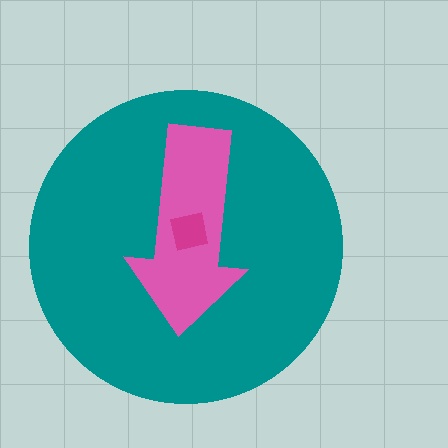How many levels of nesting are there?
3.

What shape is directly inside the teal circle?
The pink arrow.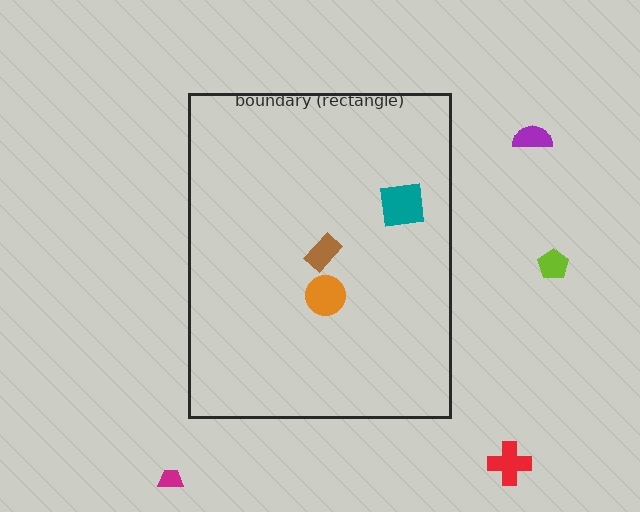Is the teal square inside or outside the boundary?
Inside.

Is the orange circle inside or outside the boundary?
Inside.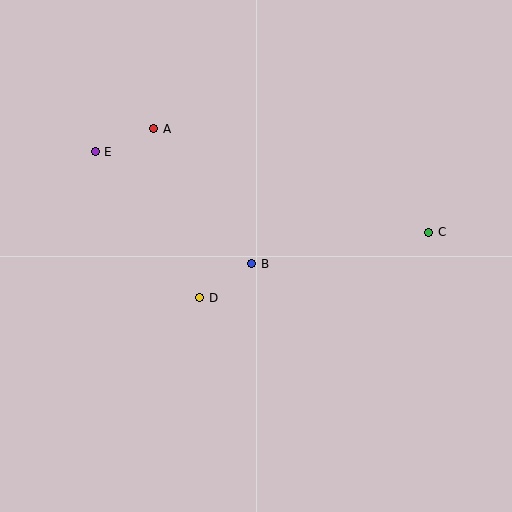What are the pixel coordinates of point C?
Point C is at (429, 232).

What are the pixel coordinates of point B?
Point B is at (252, 264).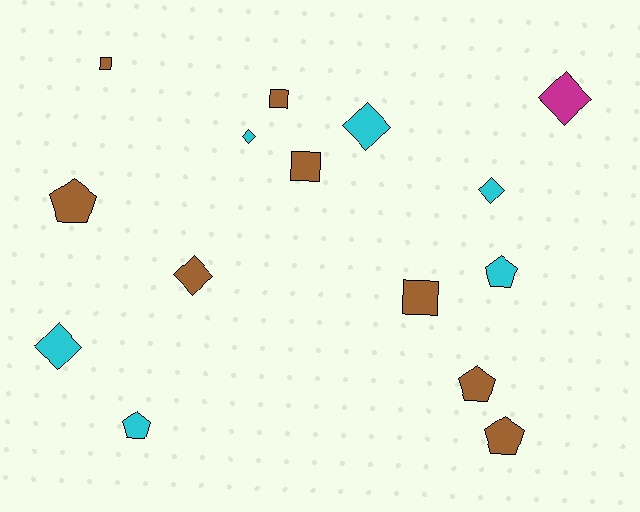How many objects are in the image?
There are 15 objects.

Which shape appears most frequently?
Diamond, with 6 objects.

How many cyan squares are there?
There are no cyan squares.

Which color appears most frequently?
Brown, with 8 objects.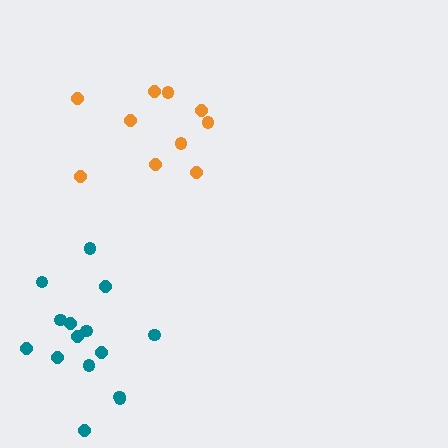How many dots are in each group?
Group 1: 15 dots, Group 2: 10 dots (25 total).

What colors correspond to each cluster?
The clusters are colored: teal, orange.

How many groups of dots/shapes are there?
There are 2 groups.